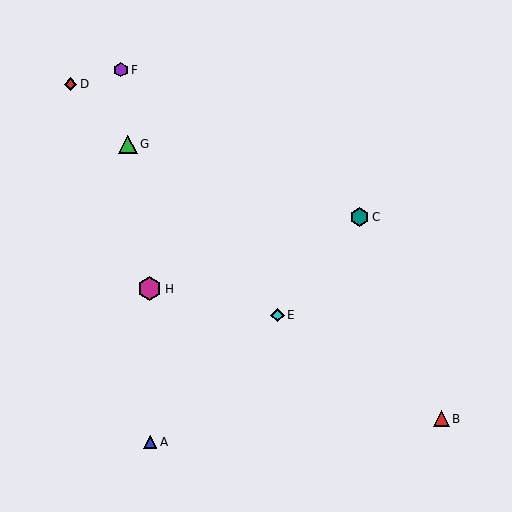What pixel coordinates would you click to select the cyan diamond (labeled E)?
Click at (277, 315) to select the cyan diamond E.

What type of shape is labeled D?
Shape D is a red diamond.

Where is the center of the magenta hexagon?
The center of the magenta hexagon is at (150, 289).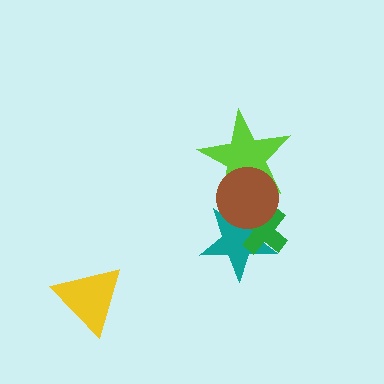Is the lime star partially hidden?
Yes, it is partially covered by another shape.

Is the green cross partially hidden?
Yes, it is partially covered by another shape.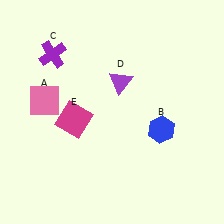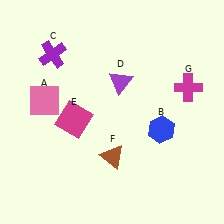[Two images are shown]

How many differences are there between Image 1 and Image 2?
There are 2 differences between the two images.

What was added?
A brown triangle (F), a magenta cross (G) were added in Image 2.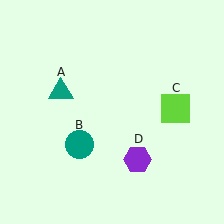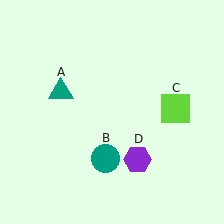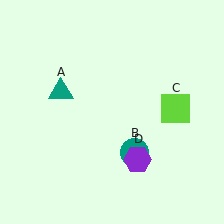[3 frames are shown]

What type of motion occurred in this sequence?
The teal circle (object B) rotated counterclockwise around the center of the scene.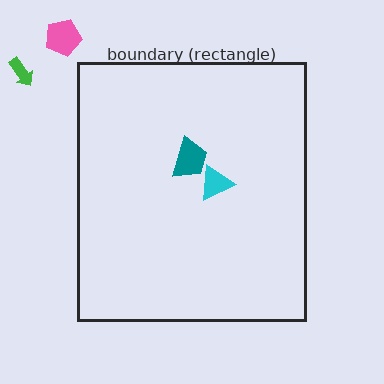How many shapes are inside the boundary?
2 inside, 2 outside.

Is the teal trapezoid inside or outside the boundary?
Inside.